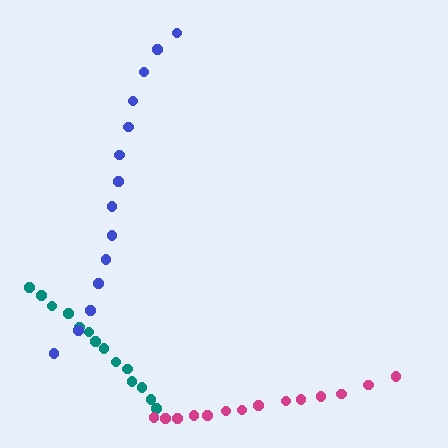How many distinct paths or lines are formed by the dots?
There are 3 distinct paths.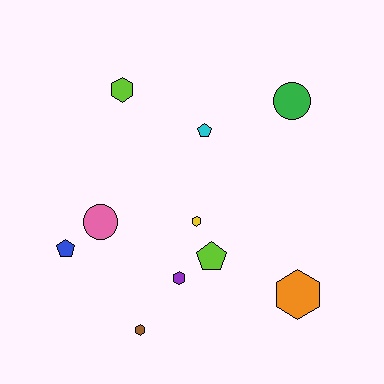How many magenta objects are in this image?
There are no magenta objects.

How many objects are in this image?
There are 10 objects.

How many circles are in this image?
There are 2 circles.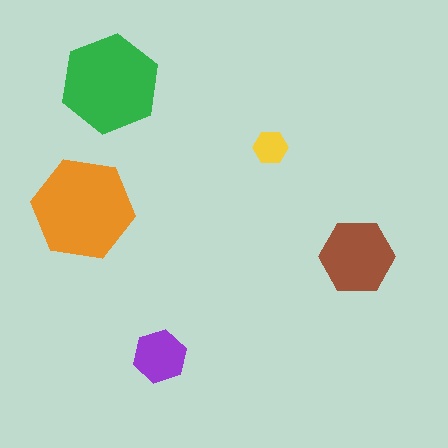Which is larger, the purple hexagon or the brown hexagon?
The brown one.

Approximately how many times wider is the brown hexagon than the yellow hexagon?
About 2 times wider.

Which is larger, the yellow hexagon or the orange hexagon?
The orange one.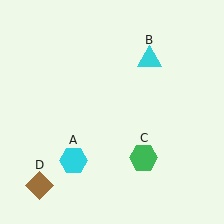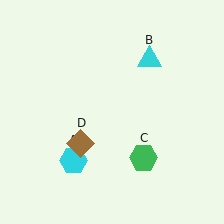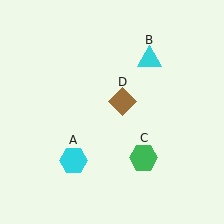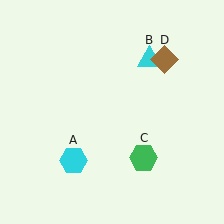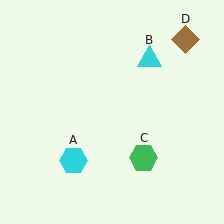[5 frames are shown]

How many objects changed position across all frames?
1 object changed position: brown diamond (object D).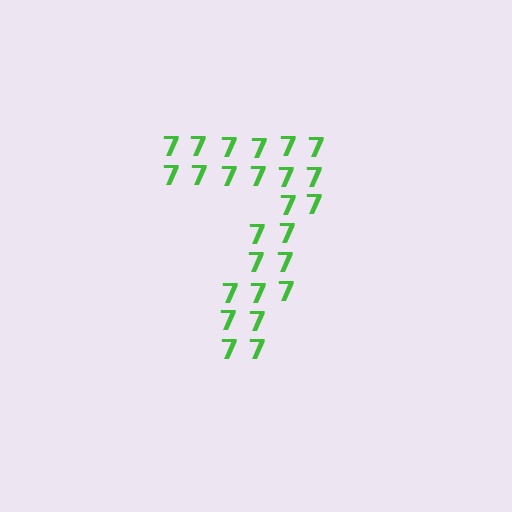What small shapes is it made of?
It is made of small digit 7's.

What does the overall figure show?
The overall figure shows the digit 7.